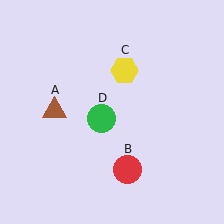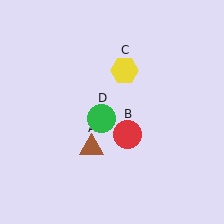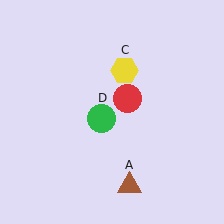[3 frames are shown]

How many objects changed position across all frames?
2 objects changed position: brown triangle (object A), red circle (object B).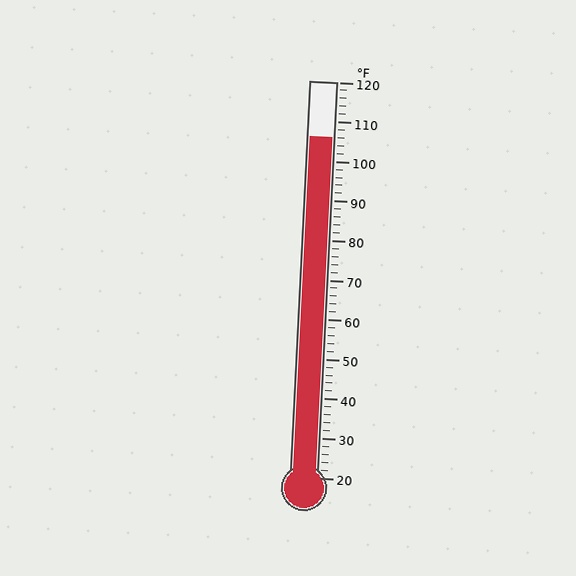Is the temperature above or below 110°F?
The temperature is below 110°F.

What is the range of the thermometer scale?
The thermometer scale ranges from 20°F to 120°F.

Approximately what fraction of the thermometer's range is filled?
The thermometer is filled to approximately 85% of its range.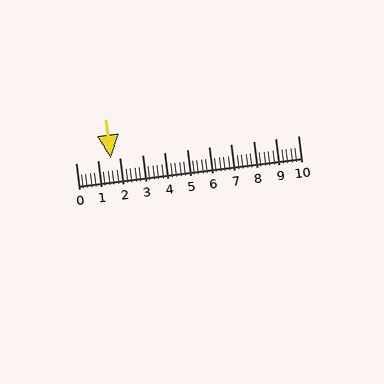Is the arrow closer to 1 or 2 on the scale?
The arrow is closer to 2.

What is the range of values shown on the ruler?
The ruler shows values from 0 to 10.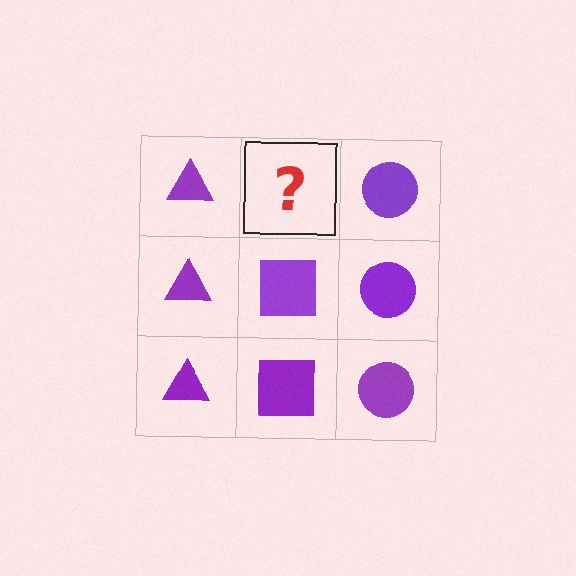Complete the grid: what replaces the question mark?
The question mark should be replaced with a purple square.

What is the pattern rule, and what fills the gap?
The rule is that each column has a consistent shape. The gap should be filled with a purple square.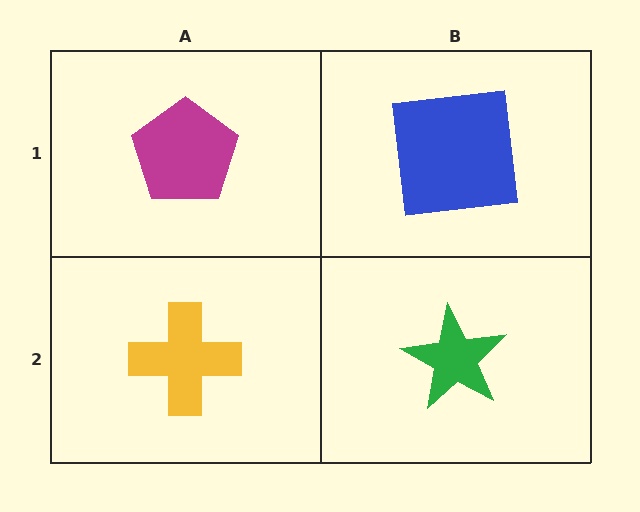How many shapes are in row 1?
2 shapes.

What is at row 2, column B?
A green star.